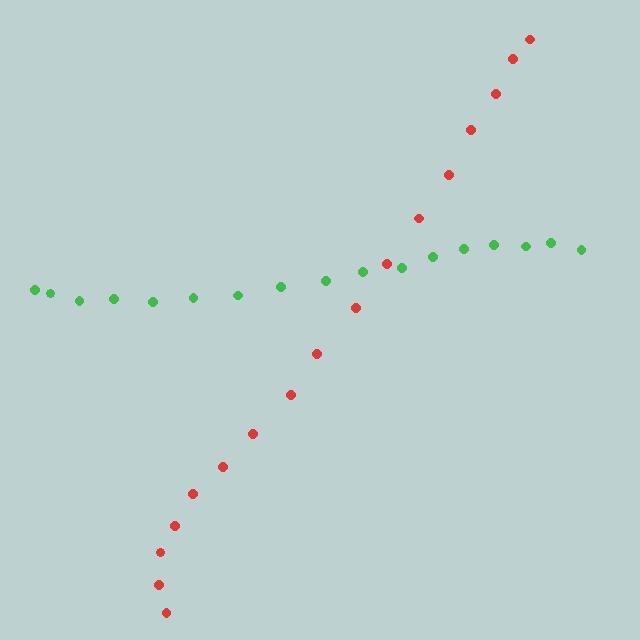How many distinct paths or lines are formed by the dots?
There are 2 distinct paths.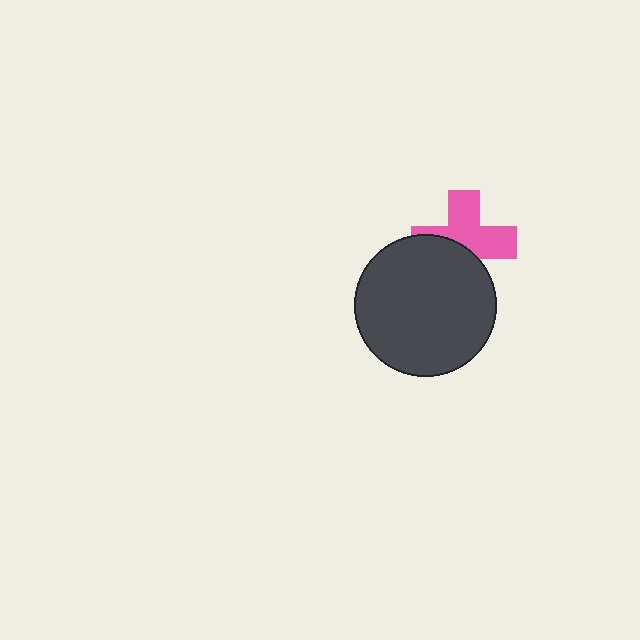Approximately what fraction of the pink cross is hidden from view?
Roughly 42% of the pink cross is hidden behind the dark gray circle.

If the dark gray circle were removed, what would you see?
You would see the complete pink cross.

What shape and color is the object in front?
The object in front is a dark gray circle.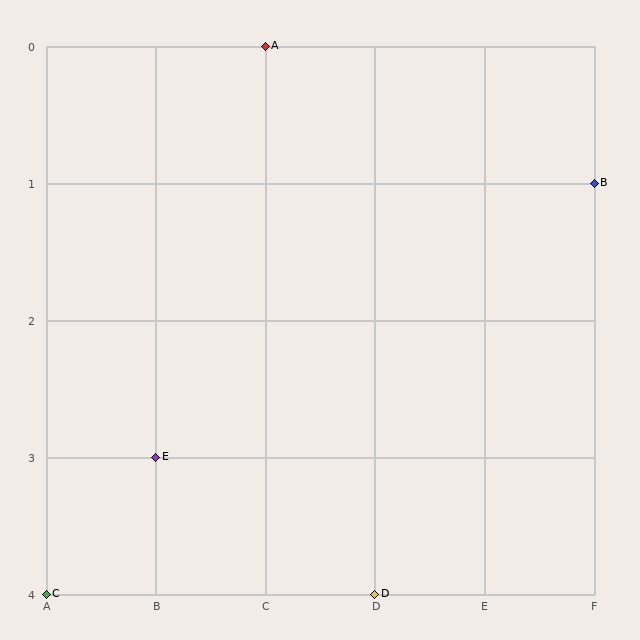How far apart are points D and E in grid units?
Points D and E are 2 columns and 1 row apart (about 2.2 grid units diagonally).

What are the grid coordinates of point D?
Point D is at grid coordinates (D, 4).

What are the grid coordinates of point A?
Point A is at grid coordinates (C, 0).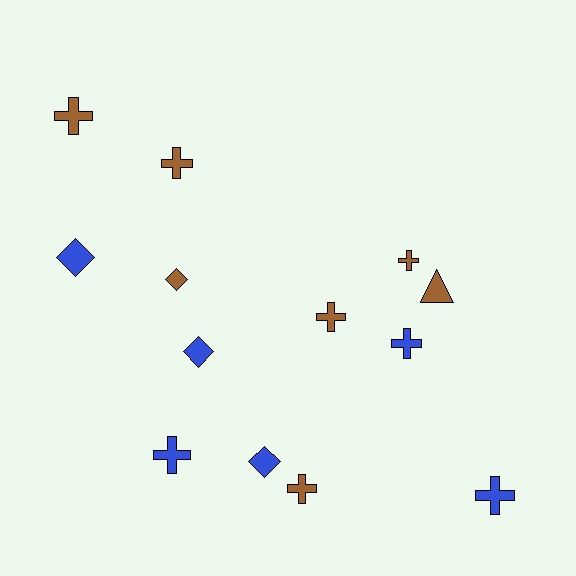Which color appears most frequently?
Brown, with 7 objects.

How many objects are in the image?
There are 13 objects.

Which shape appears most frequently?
Cross, with 8 objects.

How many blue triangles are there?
There are no blue triangles.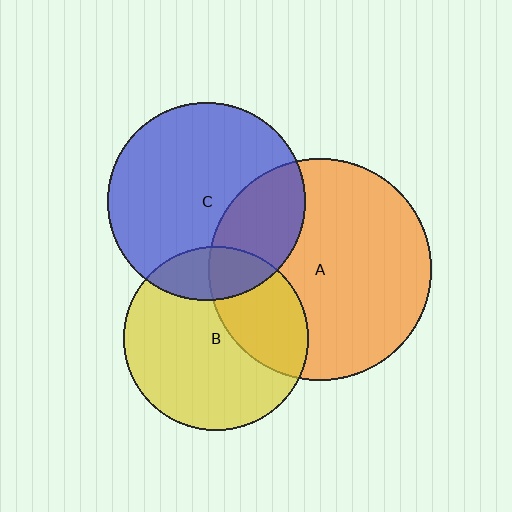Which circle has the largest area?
Circle A (orange).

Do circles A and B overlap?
Yes.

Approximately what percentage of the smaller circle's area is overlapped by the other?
Approximately 35%.